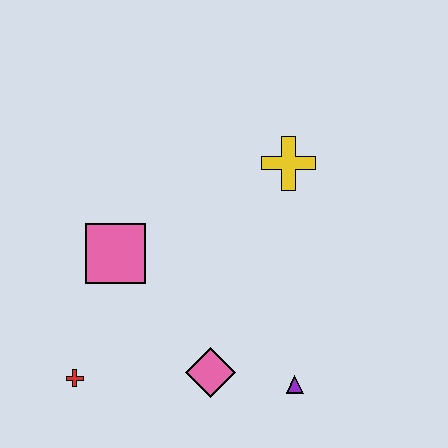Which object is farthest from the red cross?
The yellow cross is farthest from the red cross.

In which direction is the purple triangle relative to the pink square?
The purple triangle is to the right of the pink square.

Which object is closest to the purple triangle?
The pink diamond is closest to the purple triangle.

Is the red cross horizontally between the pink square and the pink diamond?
No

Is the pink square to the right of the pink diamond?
No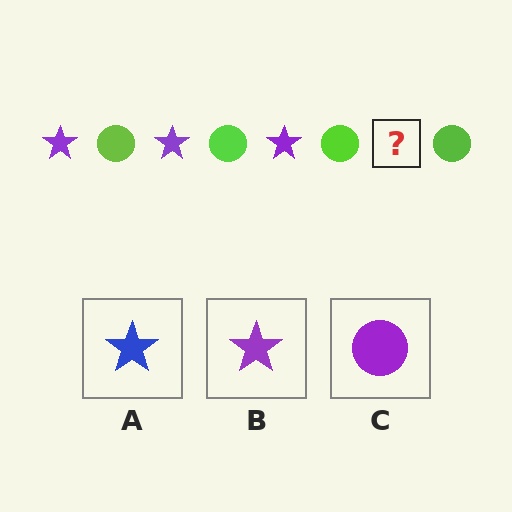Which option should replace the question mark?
Option B.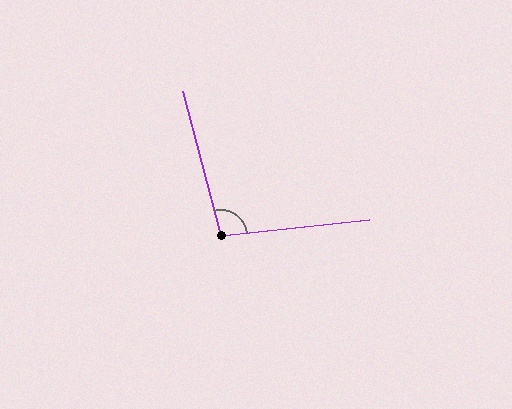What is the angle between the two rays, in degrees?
Approximately 98 degrees.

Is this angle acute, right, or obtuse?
It is obtuse.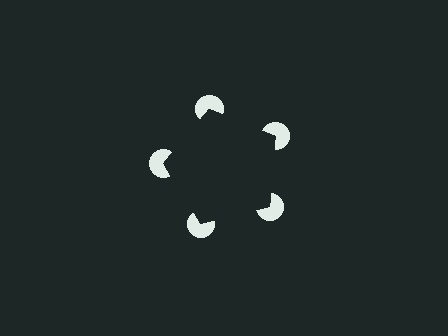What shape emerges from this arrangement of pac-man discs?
An illusory pentagon — its edges are inferred from the aligned wedge cuts in the pac-man discs, not physically drawn.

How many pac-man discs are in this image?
There are 5 — one at each vertex of the illusory pentagon.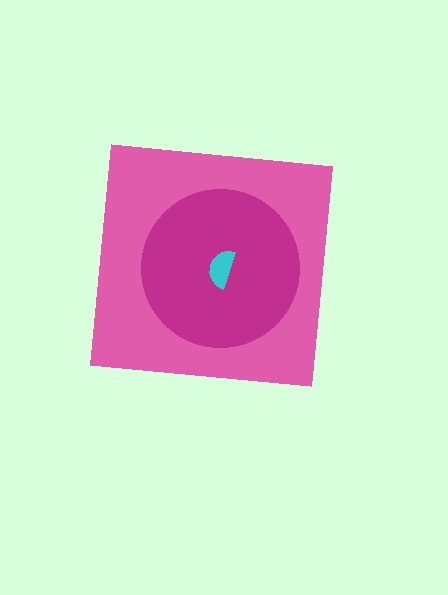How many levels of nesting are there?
3.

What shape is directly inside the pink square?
The magenta circle.